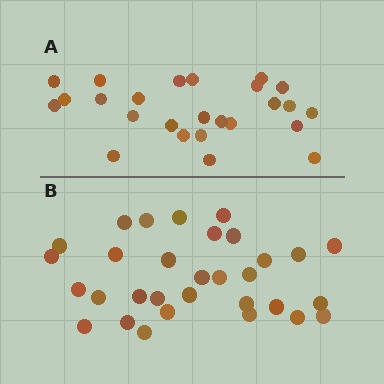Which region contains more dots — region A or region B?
Region B (the bottom region) has more dots.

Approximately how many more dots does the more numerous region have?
Region B has about 6 more dots than region A.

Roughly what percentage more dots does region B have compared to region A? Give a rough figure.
About 25% more.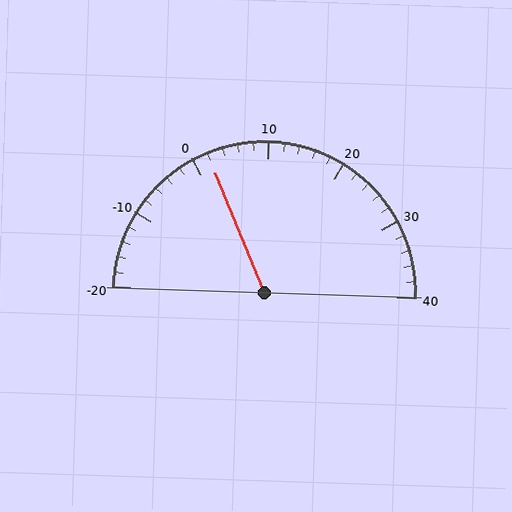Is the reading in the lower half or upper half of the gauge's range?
The reading is in the lower half of the range (-20 to 40).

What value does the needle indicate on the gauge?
The needle indicates approximately 2.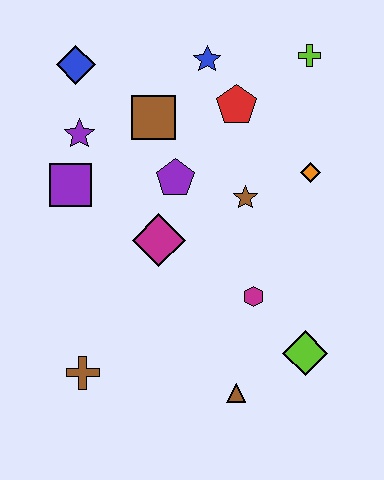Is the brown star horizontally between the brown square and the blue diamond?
No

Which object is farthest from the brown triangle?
The blue diamond is farthest from the brown triangle.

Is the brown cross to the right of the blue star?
No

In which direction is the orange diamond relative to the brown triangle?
The orange diamond is above the brown triangle.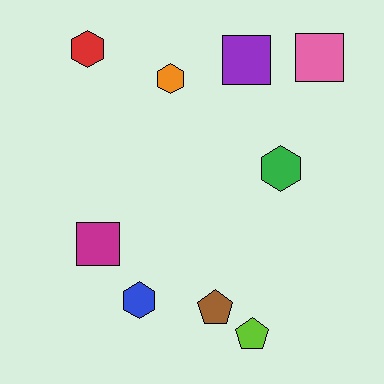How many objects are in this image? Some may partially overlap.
There are 9 objects.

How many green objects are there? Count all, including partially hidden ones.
There is 1 green object.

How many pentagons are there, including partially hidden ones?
There are 2 pentagons.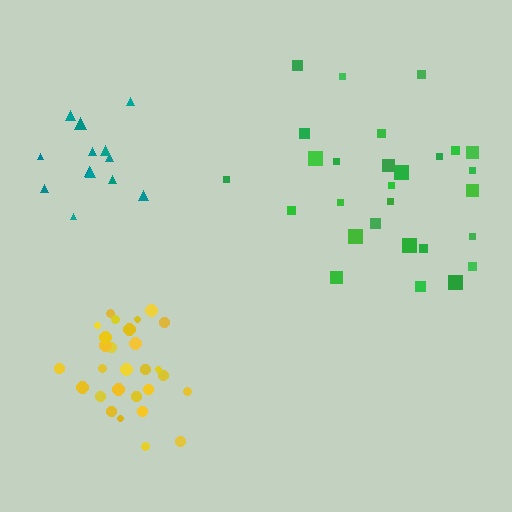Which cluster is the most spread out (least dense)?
Green.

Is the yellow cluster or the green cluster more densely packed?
Yellow.